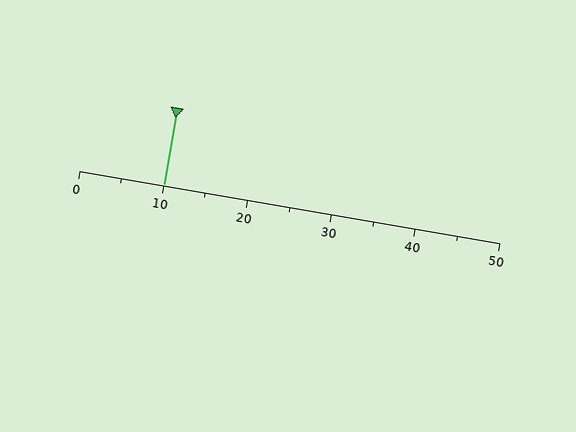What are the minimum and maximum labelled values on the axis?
The axis runs from 0 to 50.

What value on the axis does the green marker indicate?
The marker indicates approximately 10.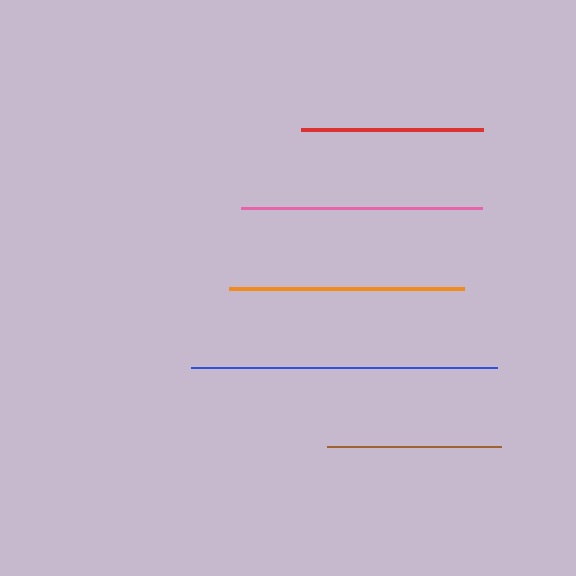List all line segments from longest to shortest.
From longest to shortest: blue, pink, orange, red, brown.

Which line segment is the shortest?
The brown line is the shortest at approximately 174 pixels.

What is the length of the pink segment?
The pink segment is approximately 240 pixels long.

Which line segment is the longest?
The blue line is the longest at approximately 306 pixels.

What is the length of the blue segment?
The blue segment is approximately 306 pixels long.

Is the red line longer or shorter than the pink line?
The pink line is longer than the red line.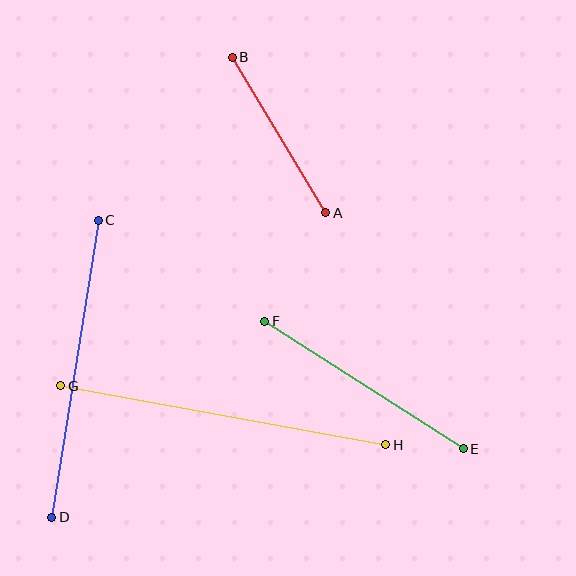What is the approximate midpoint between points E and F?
The midpoint is at approximately (364, 385) pixels.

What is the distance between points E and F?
The distance is approximately 236 pixels.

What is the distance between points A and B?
The distance is approximately 181 pixels.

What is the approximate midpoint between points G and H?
The midpoint is at approximately (223, 415) pixels.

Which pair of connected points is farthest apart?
Points G and H are farthest apart.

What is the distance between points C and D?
The distance is approximately 301 pixels.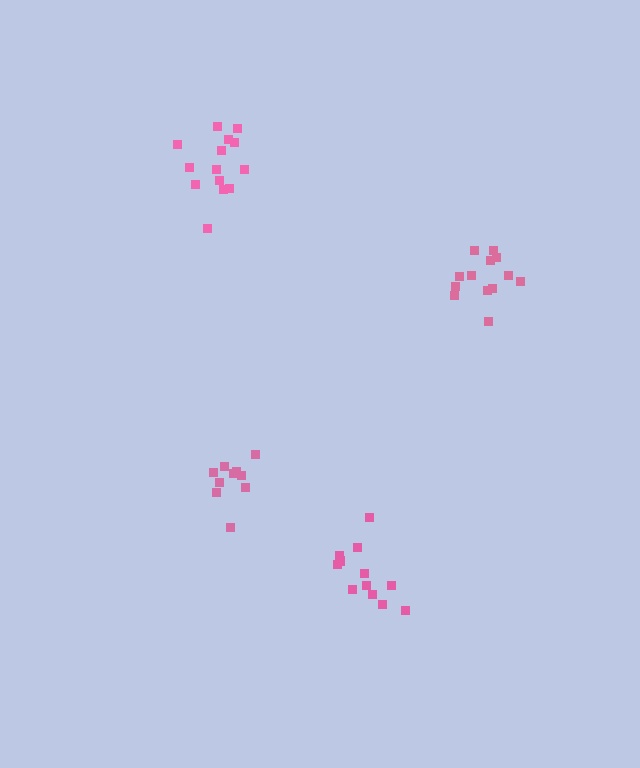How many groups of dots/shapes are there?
There are 4 groups.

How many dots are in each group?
Group 1: 12 dots, Group 2: 13 dots, Group 3: 10 dots, Group 4: 14 dots (49 total).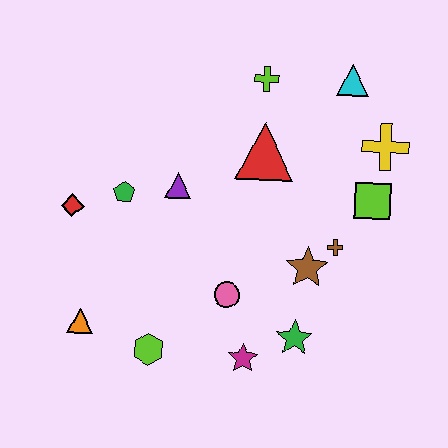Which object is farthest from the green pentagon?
The yellow cross is farthest from the green pentagon.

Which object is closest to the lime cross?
The red triangle is closest to the lime cross.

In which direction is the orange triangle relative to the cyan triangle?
The orange triangle is to the left of the cyan triangle.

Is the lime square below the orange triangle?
No